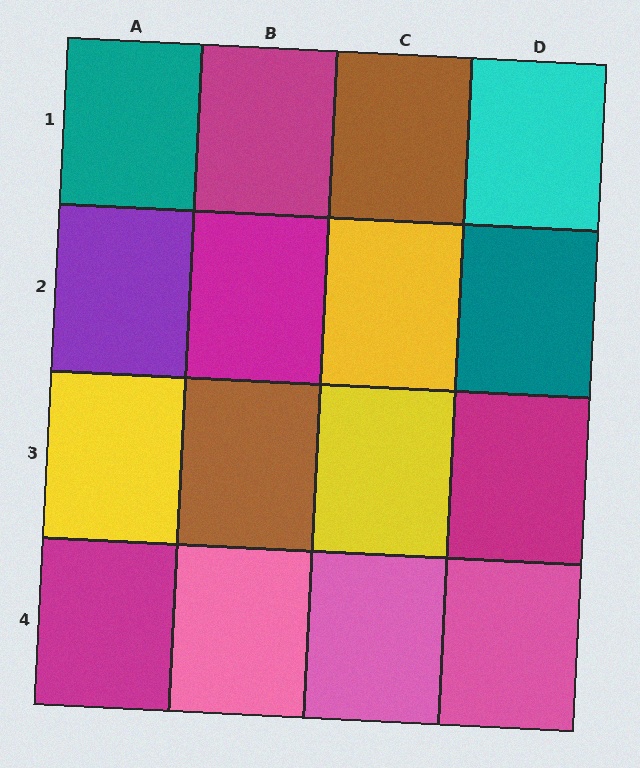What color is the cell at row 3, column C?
Yellow.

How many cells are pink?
3 cells are pink.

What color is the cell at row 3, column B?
Brown.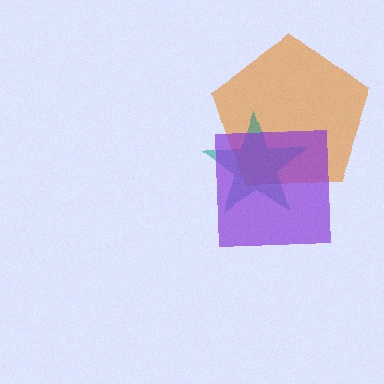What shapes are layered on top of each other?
The layered shapes are: an orange pentagon, a teal star, a purple square.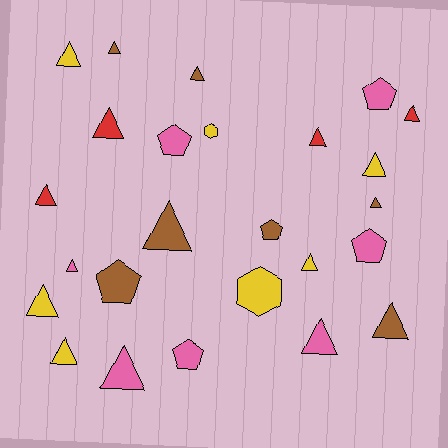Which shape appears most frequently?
Triangle, with 17 objects.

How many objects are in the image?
There are 25 objects.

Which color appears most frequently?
Pink, with 7 objects.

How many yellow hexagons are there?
There are 2 yellow hexagons.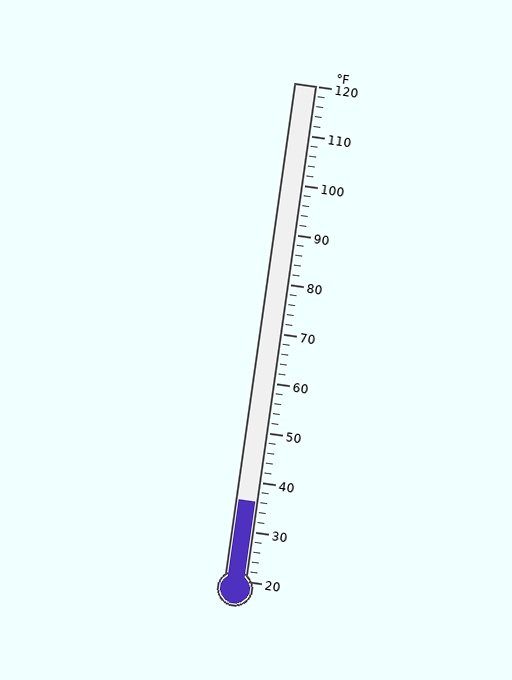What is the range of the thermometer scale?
The thermometer scale ranges from 20°F to 120°F.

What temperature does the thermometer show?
The thermometer shows approximately 36°F.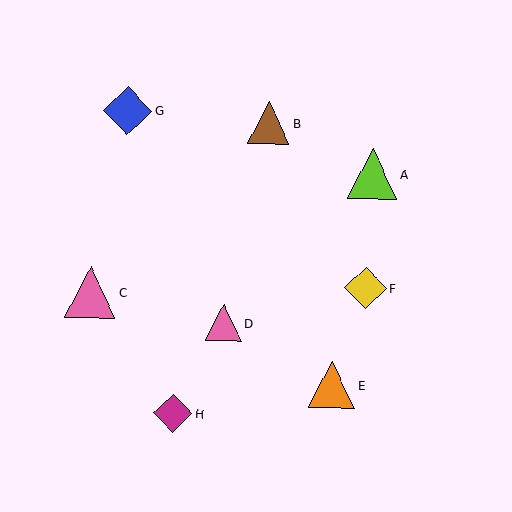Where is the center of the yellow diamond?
The center of the yellow diamond is at (366, 288).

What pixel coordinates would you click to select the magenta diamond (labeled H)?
Click at (173, 413) to select the magenta diamond H.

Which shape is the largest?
The pink triangle (labeled C) is the largest.